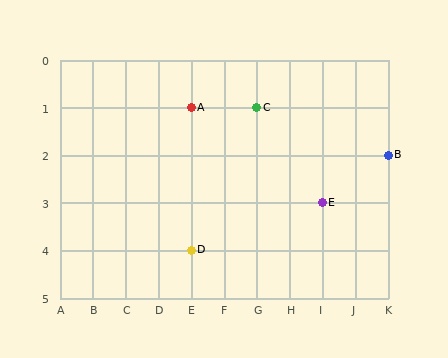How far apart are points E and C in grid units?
Points E and C are 2 columns and 2 rows apart (about 2.8 grid units diagonally).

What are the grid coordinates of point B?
Point B is at grid coordinates (K, 2).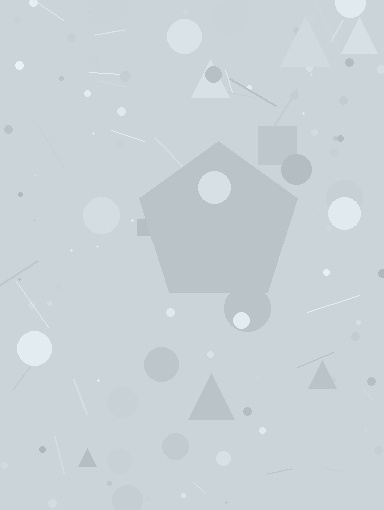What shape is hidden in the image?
A pentagon is hidden in the image.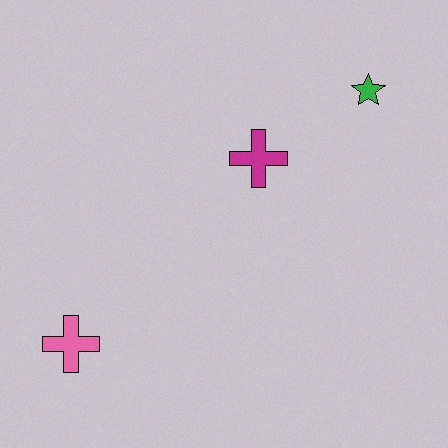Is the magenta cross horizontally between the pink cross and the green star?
Yes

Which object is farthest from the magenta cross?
The pink cross is farthest from the magenta cross.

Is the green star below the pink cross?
No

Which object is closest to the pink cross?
The magenta cross is closest to the pink cross.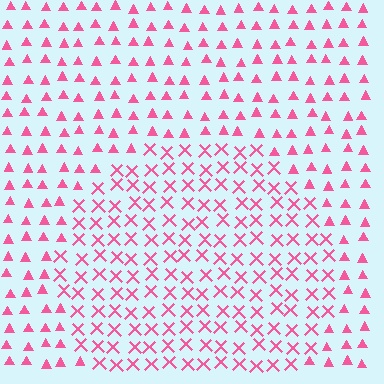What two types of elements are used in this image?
The image uses X marks inside the circle region and triangles outside it.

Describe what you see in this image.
The image is filled with small pink elements arranged in a uniform grid. A circle-shaped region contains X marks, while the surrounding area contains triangles. The boundary is defined purely by the change in element shape.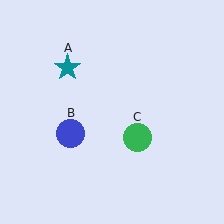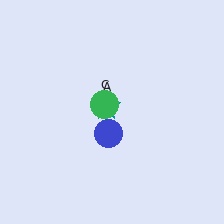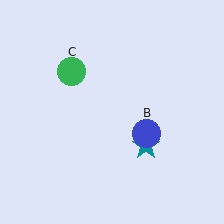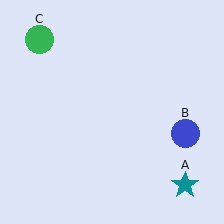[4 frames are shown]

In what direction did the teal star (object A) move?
The teal star (object A) moved down and to the right.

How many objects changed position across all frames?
3 objects changed position: teal star (object A), blue circle (object B), green circle (object C).